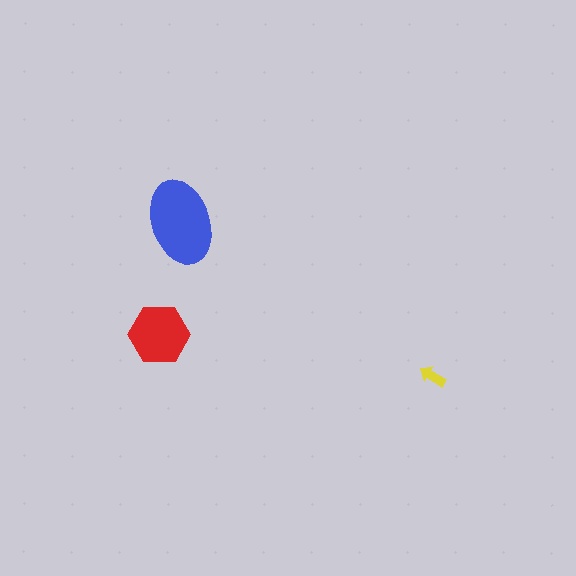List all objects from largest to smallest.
The blue ellipse, the red hexagon, the yellow arrow.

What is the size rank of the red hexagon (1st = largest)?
2nd.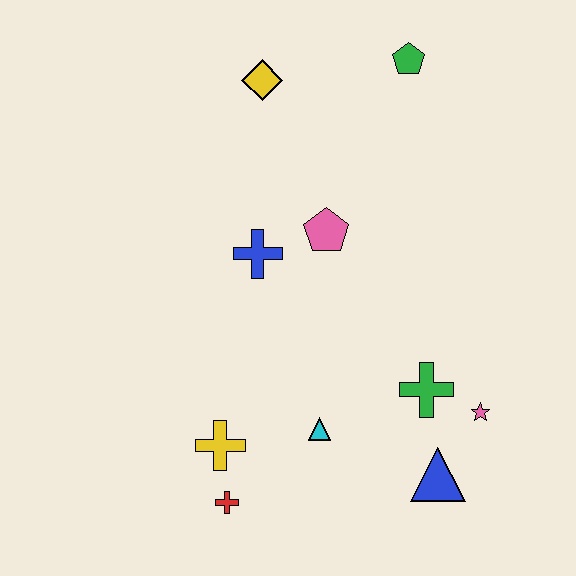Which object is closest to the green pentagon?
The yellow diamond is closest to the green pentagon.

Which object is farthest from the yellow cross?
The green pentagon is farthest from the yellow cross.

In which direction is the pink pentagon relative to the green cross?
The pink pentagon is above the green cross.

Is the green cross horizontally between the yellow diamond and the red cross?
No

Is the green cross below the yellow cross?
No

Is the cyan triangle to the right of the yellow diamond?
Yes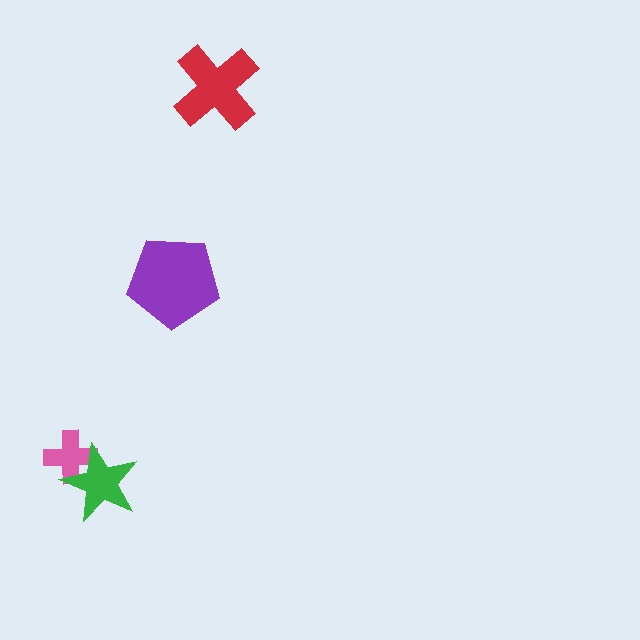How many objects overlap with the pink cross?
1 object overlaps with the pink cross.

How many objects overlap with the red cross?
0 objects overlap with the red cross.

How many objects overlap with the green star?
1 object overlaps with the green star.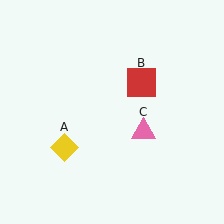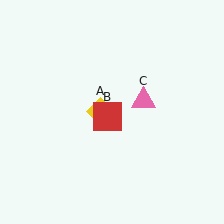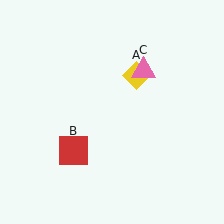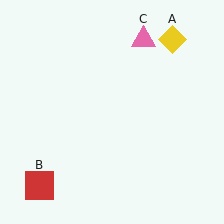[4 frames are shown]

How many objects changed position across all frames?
3 objects changed position: yellow diamond (object A), red square (object B), pink triangle (object C).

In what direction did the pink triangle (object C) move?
The pink triangle (object C) moved up.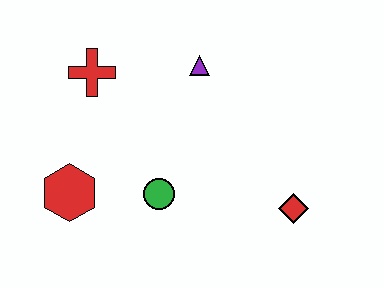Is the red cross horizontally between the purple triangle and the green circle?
No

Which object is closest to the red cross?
The purple triangle is closest to the red cross.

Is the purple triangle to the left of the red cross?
No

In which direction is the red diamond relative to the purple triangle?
The red diamond is below the purple triangle.